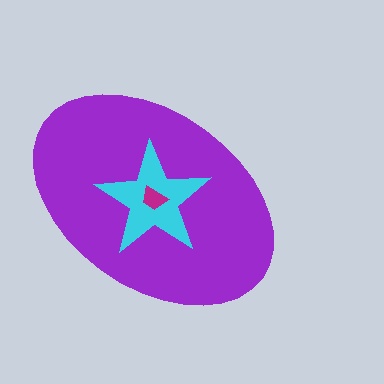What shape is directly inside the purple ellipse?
The cyan star.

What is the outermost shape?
The purple ellipse.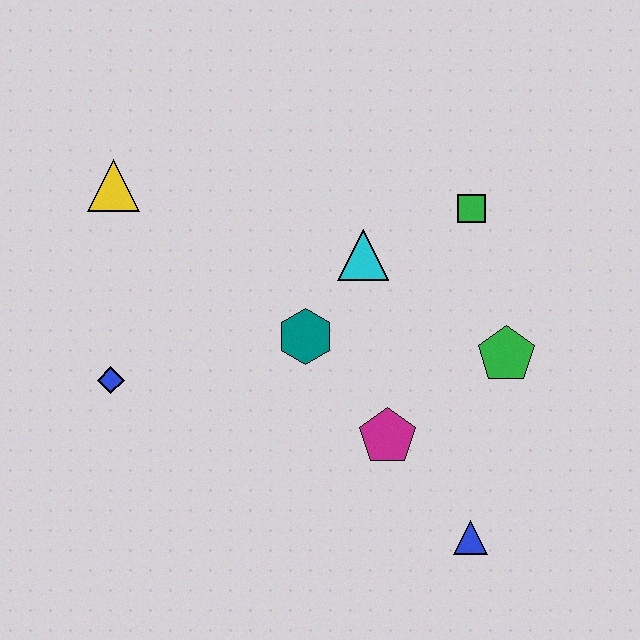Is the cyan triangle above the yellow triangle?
No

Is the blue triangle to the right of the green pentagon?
No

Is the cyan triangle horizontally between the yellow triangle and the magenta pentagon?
Yes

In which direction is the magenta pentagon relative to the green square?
The magenta pentagon is below the green square.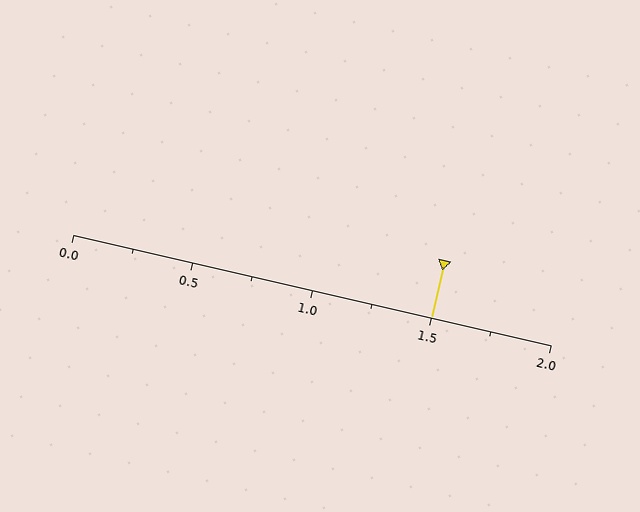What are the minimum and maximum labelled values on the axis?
The axis runs from 0.0 to 2.0.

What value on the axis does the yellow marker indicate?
The marker indicates approximately 1.5.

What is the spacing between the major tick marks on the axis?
The major ticks are spaced 0.5 apart.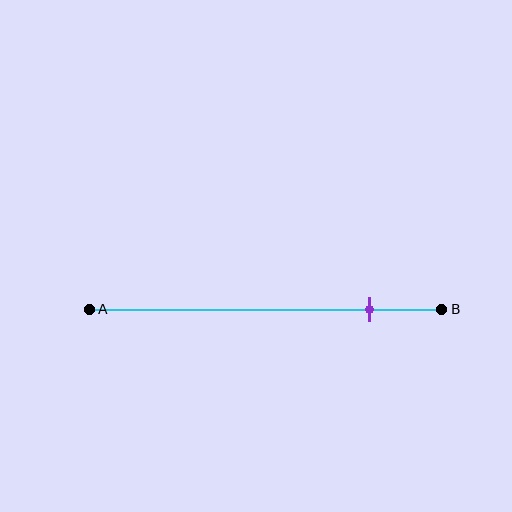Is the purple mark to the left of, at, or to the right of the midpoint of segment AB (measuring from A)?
The purple mark is to the right of the midpoint of segment AB.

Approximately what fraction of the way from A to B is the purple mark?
The purple mark is approximately 80% of the way from A to B.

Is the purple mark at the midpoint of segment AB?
No, the mark is at about 80% from A, not at the 50% midpoint.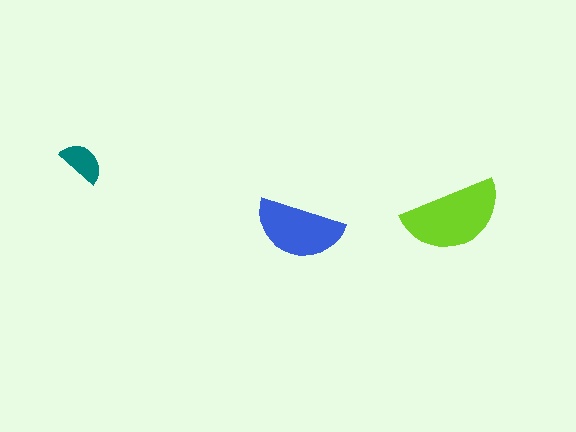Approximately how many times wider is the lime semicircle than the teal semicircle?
About 2 times wider.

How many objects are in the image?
There are 3 objects in the image.